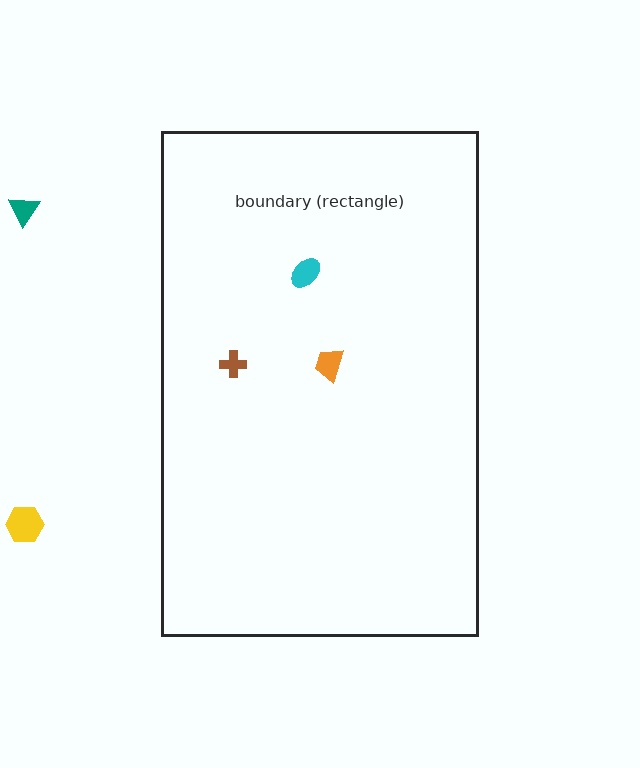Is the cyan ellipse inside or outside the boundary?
Inside.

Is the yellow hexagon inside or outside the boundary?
Outside.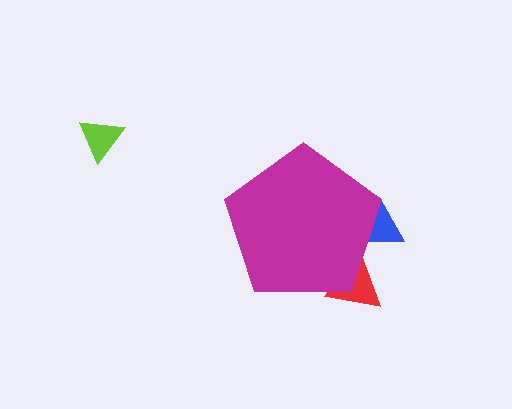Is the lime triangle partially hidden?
No, the lime triangle is fully visible.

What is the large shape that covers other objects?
A magenta pentagon.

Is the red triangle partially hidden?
Yes, the red triangle is partially hidden behind the magenta pentagon.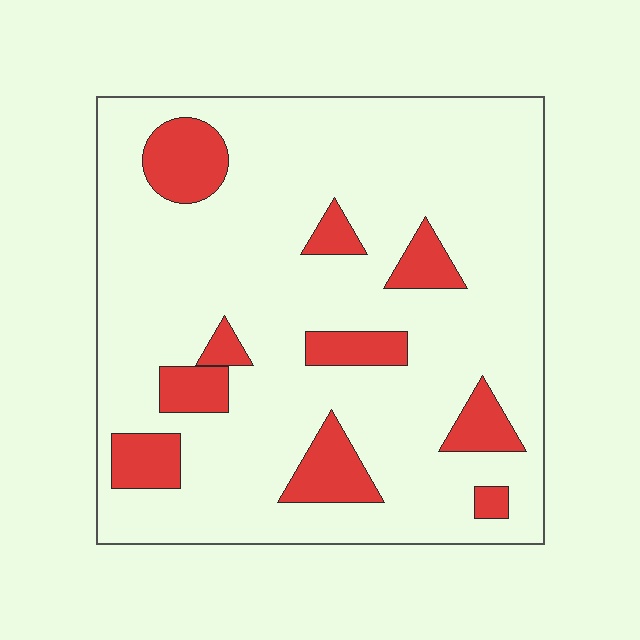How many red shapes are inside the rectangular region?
10.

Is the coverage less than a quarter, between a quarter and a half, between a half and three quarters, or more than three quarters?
Less than a quarter.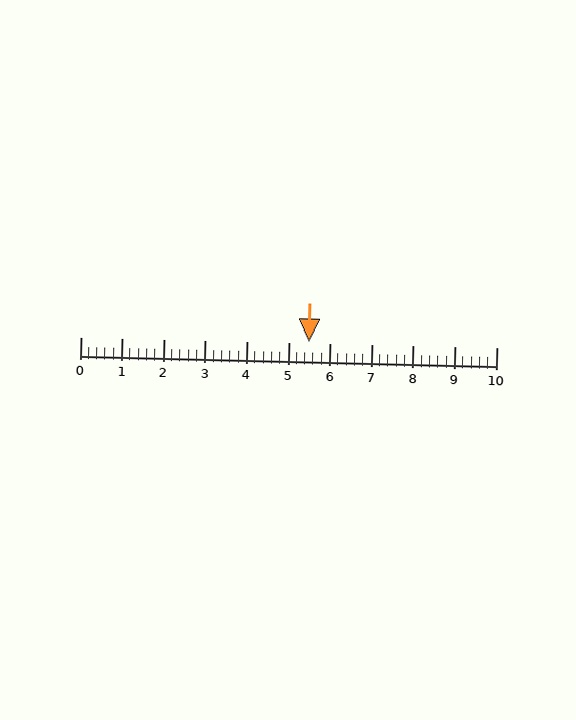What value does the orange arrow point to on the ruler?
The orange arrow points to approximately 5.5.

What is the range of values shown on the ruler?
The ruler shows values from 0 to 10.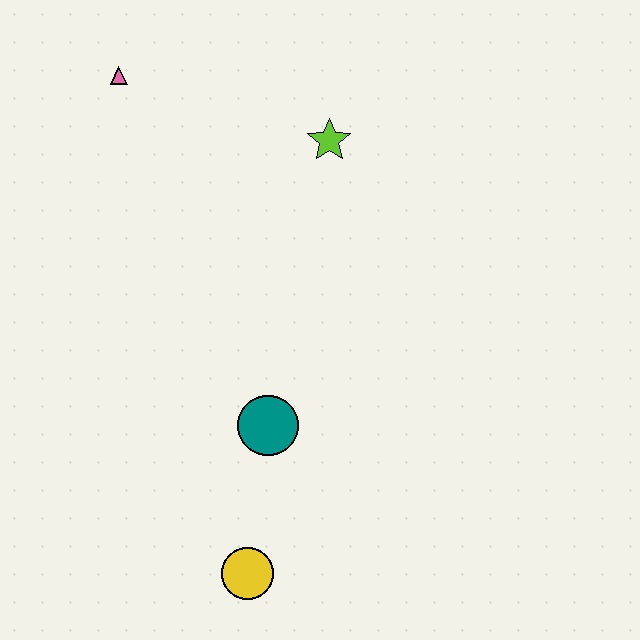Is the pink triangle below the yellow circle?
No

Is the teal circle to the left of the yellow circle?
No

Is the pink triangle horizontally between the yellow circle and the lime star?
No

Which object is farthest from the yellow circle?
The pink triangle is farthest from the yellow circle.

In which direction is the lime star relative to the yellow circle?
The lime star is above the yellow circle.